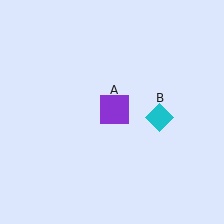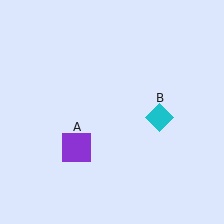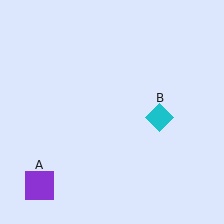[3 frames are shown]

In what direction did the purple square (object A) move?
The purple square (object A) moved down and to the left.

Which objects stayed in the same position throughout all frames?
Cyan diamond (object B) remained stationary.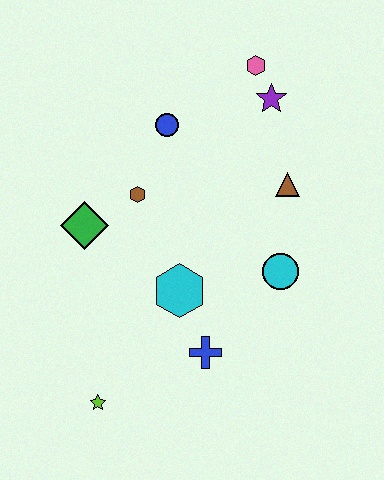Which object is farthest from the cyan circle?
The lime star is farthest from the cyan circle.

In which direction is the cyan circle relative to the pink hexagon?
The cyan circle is below the pink hexagon.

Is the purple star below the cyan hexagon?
No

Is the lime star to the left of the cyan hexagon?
Yes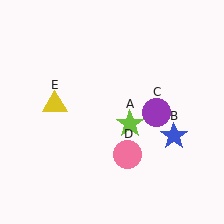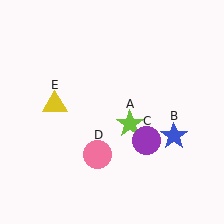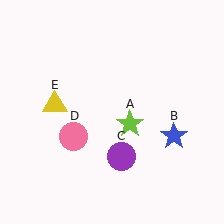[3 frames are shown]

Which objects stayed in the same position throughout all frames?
Lime star (object A) and blue star (object B) and yellow triangle (object E) remained stationary.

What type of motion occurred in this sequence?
The purple circle (object C), pink circle (object D) rotated clockwise around the center of the scene.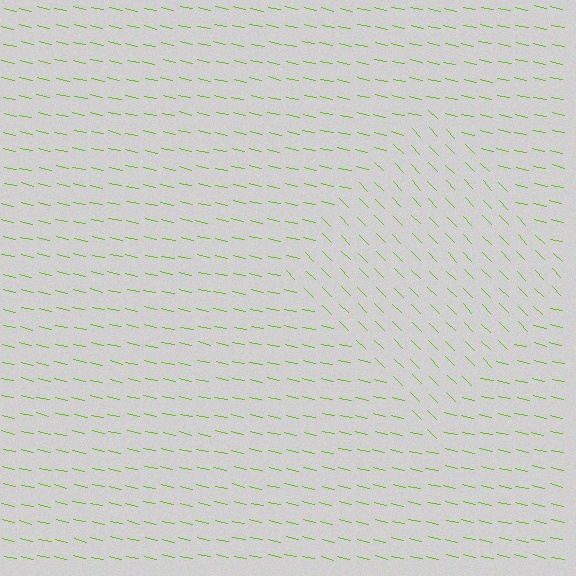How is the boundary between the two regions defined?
The boundary is defined purely by a change in line orientation (approximately 33 degrees difference). All lines are the same color and thickness.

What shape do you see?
I see a diamond.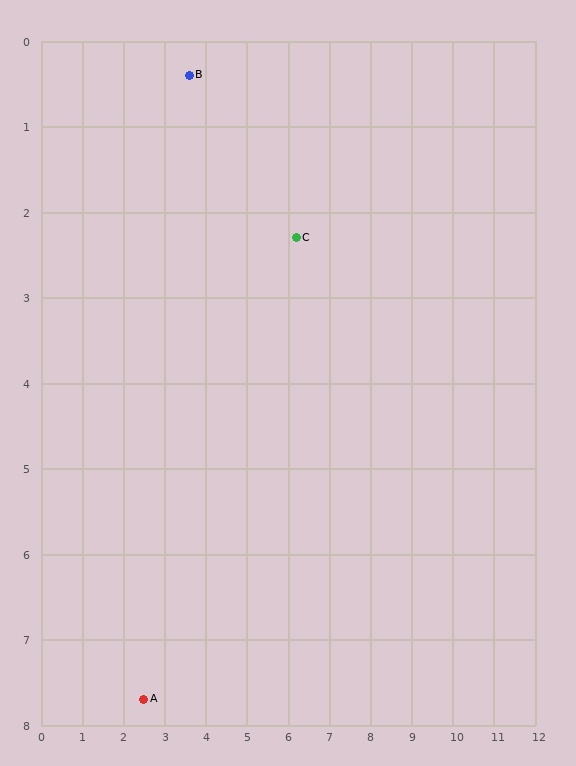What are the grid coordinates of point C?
Point C is at approximately (6.2, 2.3).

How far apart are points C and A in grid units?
Points C and A are about 6.5 grid units apart.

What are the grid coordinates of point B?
Point B is at approximately (3.6, 0.4).